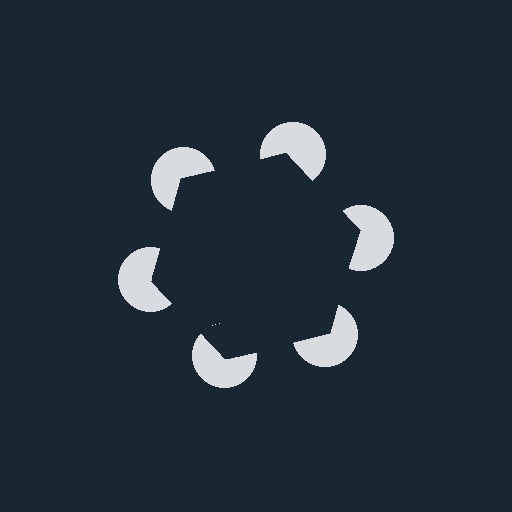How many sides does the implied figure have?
6 sides.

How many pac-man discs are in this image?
There are 6 — one at each vertex of the illusory hexagon.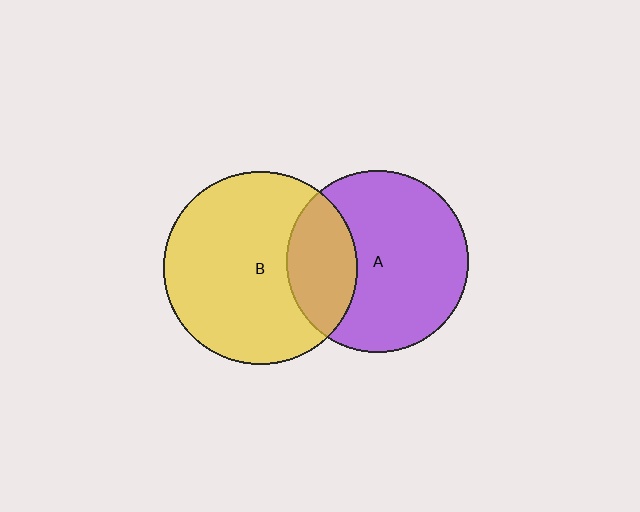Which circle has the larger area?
Circle B (yellow).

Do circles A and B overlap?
Yes.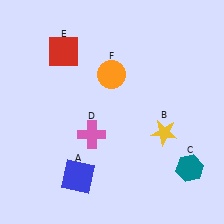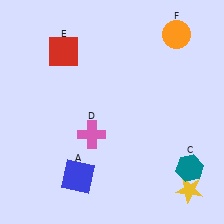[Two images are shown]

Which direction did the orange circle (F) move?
The orange circle (F) moved right.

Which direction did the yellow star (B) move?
The yellow star (B) moved down.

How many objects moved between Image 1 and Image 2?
2 objects moved between the two images.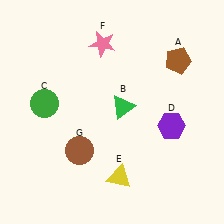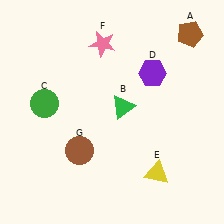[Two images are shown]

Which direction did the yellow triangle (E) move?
The yellow triangle (E) moved right.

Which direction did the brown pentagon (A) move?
The brown pentagon (A) moved up.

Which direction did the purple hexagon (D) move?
The purple hexagon (D) moved up.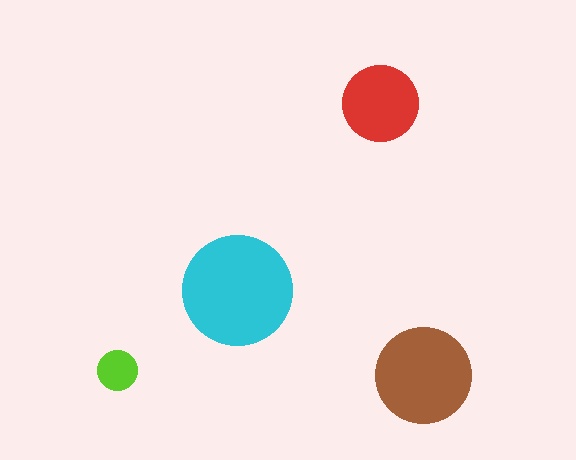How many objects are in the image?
There are 4 objects in the image.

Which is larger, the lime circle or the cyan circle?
The cyan one.